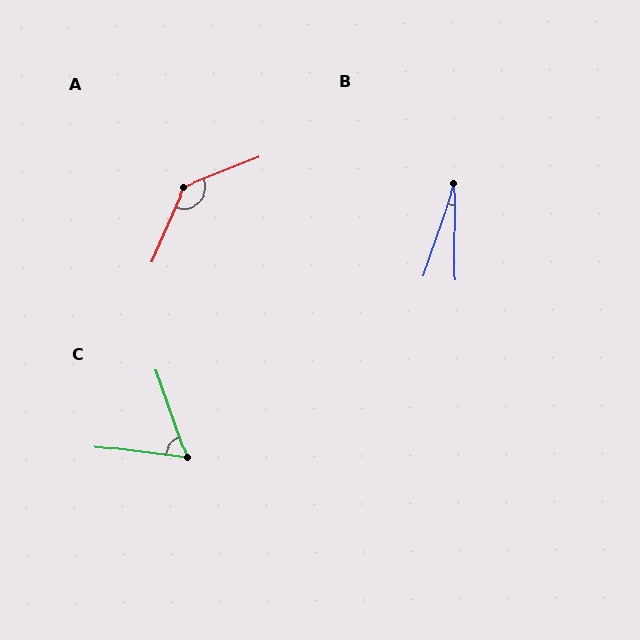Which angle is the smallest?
B, at approximately 19 degrees.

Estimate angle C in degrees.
Approximately 63 degrees.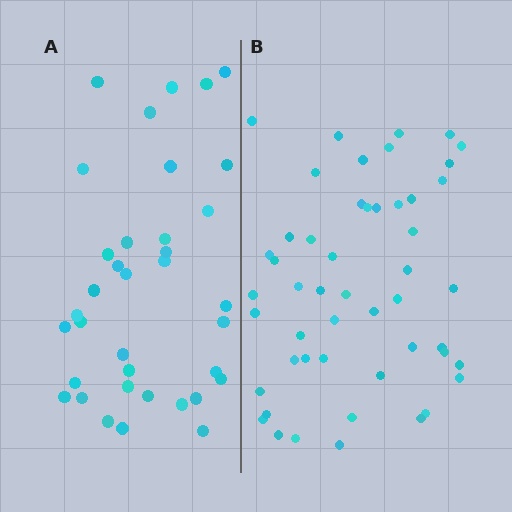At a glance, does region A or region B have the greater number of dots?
Region B (the right region) has more dots.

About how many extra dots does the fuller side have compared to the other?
Region B has approximately 15 more dots than region A.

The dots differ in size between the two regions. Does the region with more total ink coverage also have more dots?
No. Region A has more total ink coverage because its dots are larger, but region B actually contains more individual dots. Total area can be misleading — the number of items is what matters here.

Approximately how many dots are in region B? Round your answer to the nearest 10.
About 50 dots.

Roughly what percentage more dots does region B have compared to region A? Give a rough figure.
About 40% more.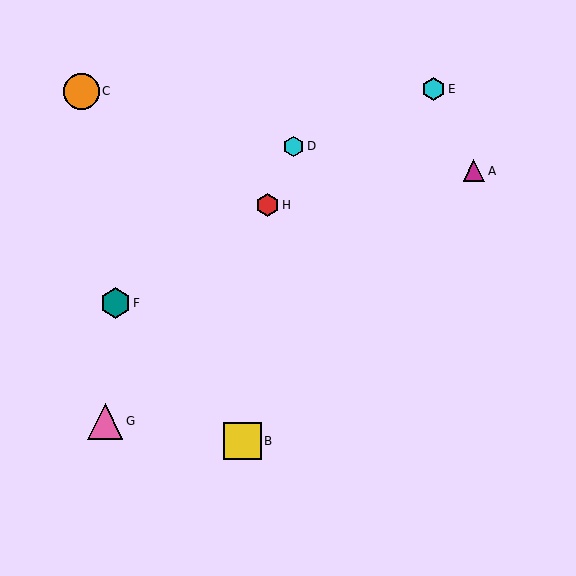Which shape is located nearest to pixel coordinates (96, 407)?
The pink triangle (labeled G) at (105, 421) is nearest to that location.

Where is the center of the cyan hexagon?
The center of the cyan hexagon is at (433, 89).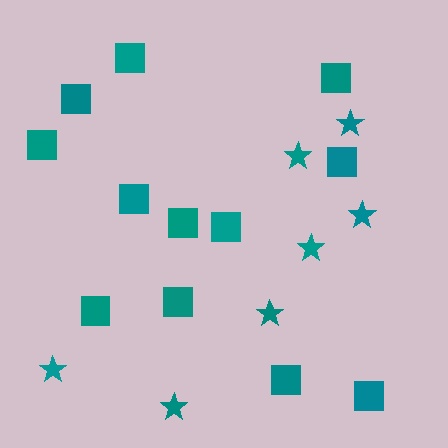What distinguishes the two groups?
There are 2 groups: one group of squares (12) and one group of stars (7).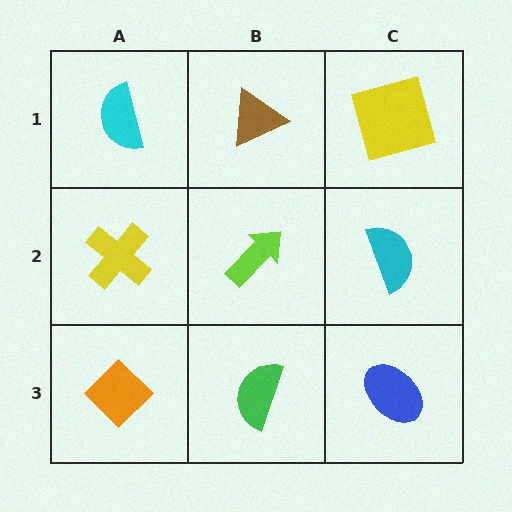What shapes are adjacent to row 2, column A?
A cyan semicircle (row 1, column A), an orange diamond (row 3, column A), a lime arrow (row 2, column B).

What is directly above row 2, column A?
A cyan semicircle.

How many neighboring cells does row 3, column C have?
2.